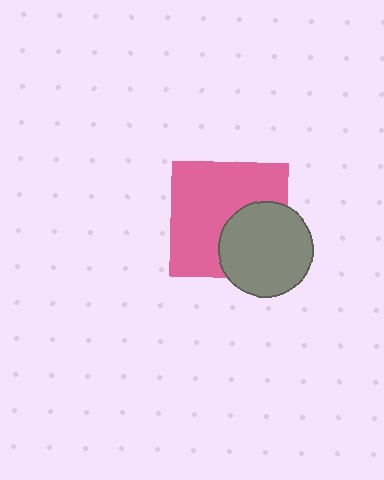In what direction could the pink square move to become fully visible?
The pink square could move toward the upper-left. That would shift it out from behind the gray circle entirely.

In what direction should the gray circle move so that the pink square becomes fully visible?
The gray circle should move toward the lower-right. That is the shortest direction to clear the overlap and leave the pink square fully visible.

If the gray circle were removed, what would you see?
You would see the complete pink square.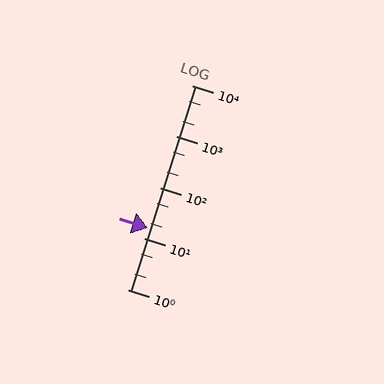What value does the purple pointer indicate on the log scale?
The pointer indicates approximately 16.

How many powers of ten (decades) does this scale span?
The scale spans 4 decades, from 1 to 10000.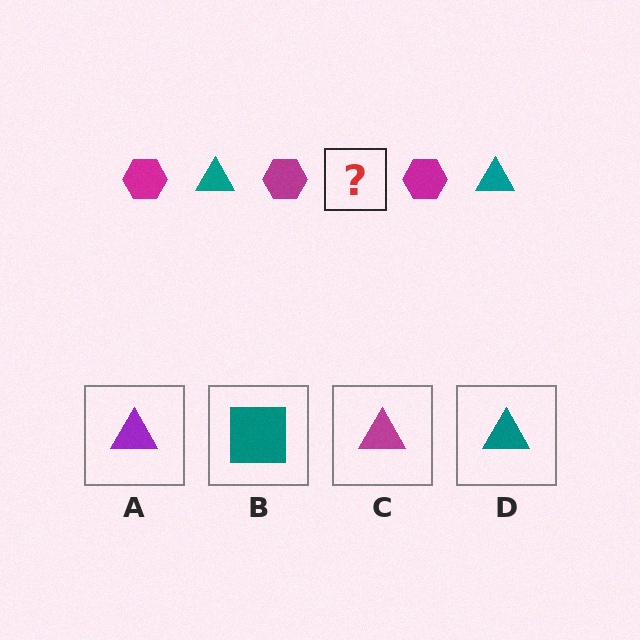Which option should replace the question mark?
Option D.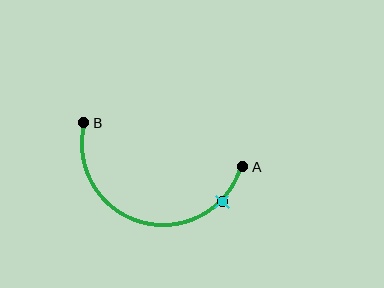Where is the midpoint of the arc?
The arc midpoint is the point on the curve farthest from the straight line joining A and B. It sits below that line.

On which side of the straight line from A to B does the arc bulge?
The arc bulges below the straight line connecting A and B.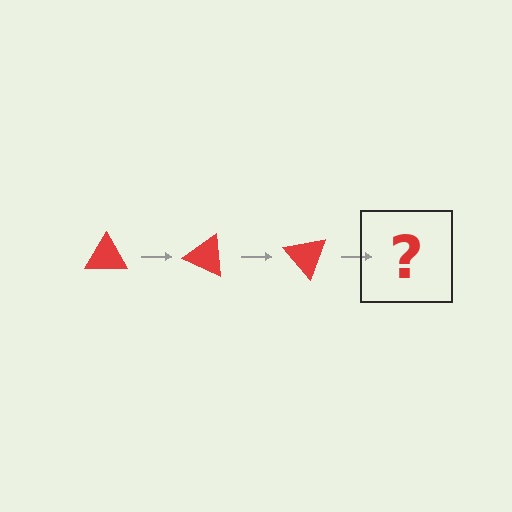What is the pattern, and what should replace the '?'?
The pattern is that the triangle rotates 25 degrees each step. The '?' should be a red triangle rotated 75 degrees.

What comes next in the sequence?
The next element should be a red triangle rotated 75 degrees.